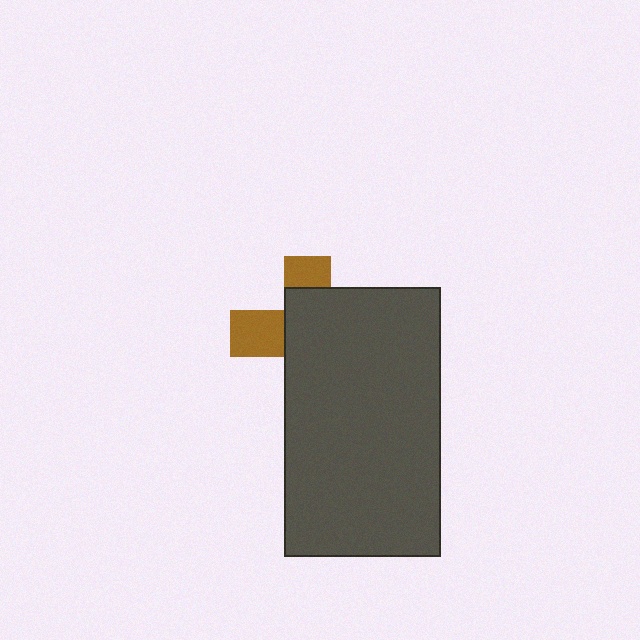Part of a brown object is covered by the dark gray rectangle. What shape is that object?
It is a cross.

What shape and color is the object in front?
The object in front is a dark gray rectangle.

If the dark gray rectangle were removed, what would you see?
You would see the complete brown cross.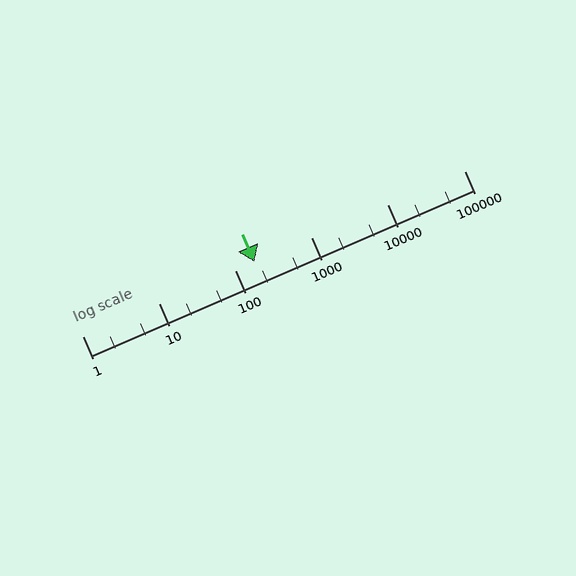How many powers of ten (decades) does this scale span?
The scale spans 5 decades, from 1 to 100000.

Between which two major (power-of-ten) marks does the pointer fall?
The pointer is between 100 and 1000.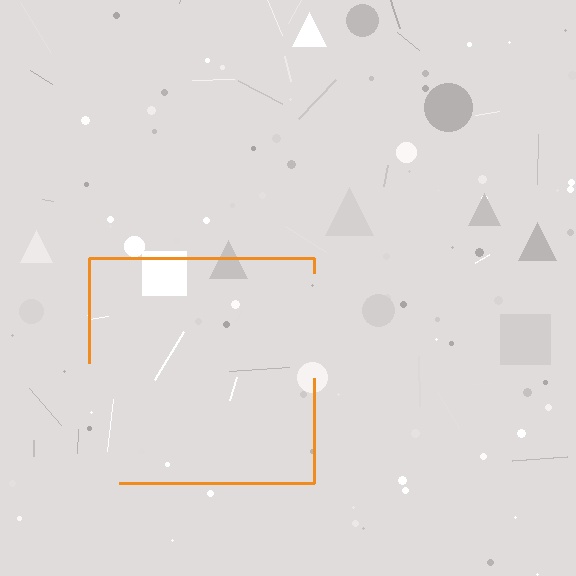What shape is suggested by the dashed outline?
The dashed outline suggests a square.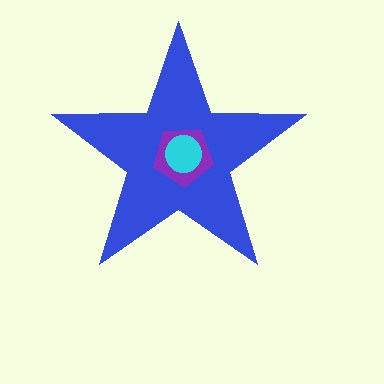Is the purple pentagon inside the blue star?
Yes.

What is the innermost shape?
The cyan circle.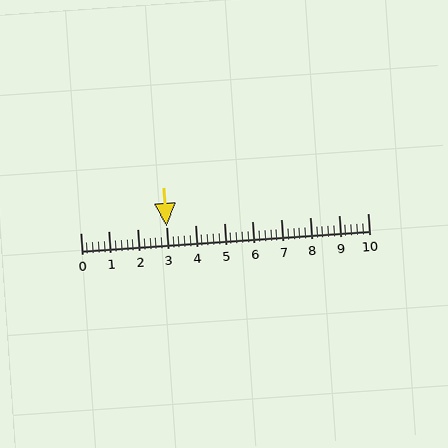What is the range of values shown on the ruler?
The ruler shows values from 0 to 10.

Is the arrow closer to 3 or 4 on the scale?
The arrow is closer to 3.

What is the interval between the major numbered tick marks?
The major tick marks are spaced 1 units apart.